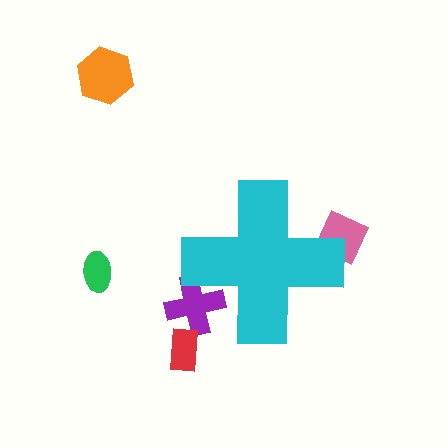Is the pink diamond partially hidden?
Yes, the pink diamond is partially hidden behind the cyan cross.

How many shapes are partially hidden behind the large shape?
2 shapes are partially hidden.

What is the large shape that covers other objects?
A cyan cross.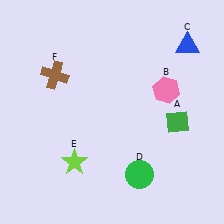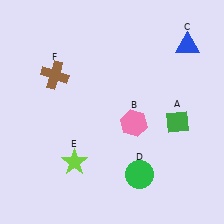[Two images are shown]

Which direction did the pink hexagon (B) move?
The pink hexagon (B) moved down.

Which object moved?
The pink hexagon (B) moved down.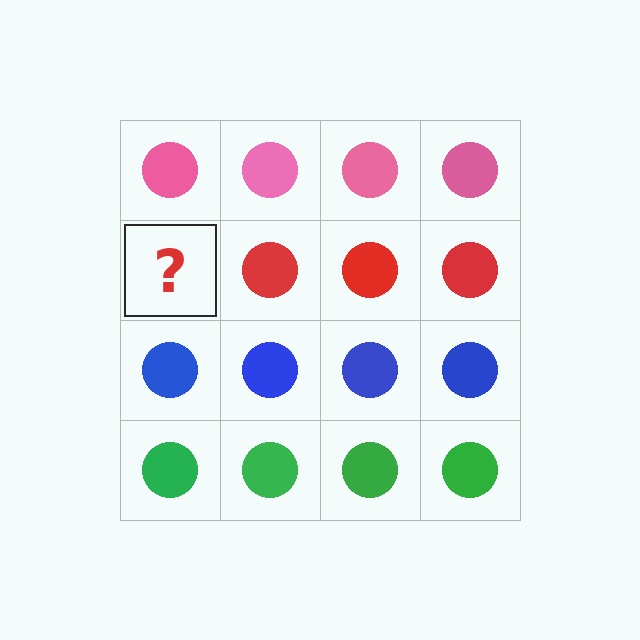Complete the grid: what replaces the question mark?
The question mark should be replaced with a red circle.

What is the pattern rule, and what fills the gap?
The rule is that each row has a consistent color. The gap should be filled with a red circle.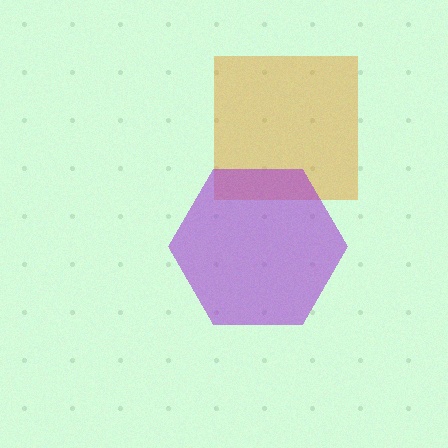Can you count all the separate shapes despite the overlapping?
Yes, there are 2 separate shapes.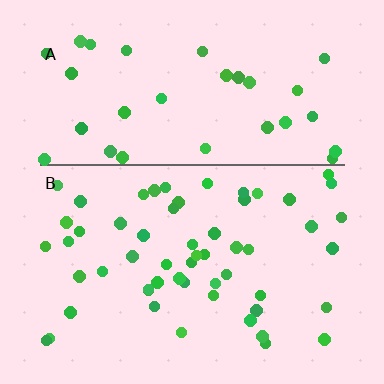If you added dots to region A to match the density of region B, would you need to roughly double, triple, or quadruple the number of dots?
Approximately double.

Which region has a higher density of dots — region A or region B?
B (the bottom).